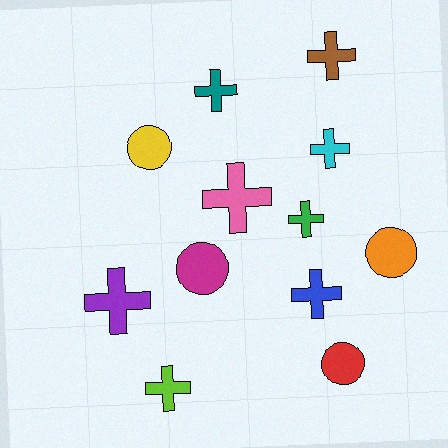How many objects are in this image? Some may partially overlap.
There are 12 objects.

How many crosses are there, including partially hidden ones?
There are 8 crosses.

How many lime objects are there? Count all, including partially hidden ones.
There is 1 lime object.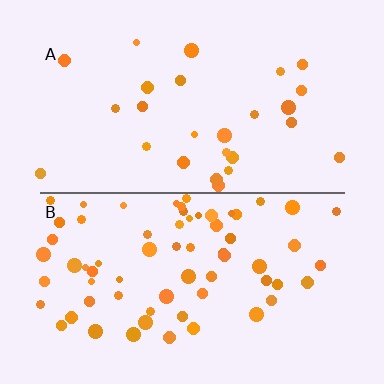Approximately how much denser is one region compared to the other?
Approximately 2.5× — region B over region A.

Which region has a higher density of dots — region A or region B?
B (the bottom).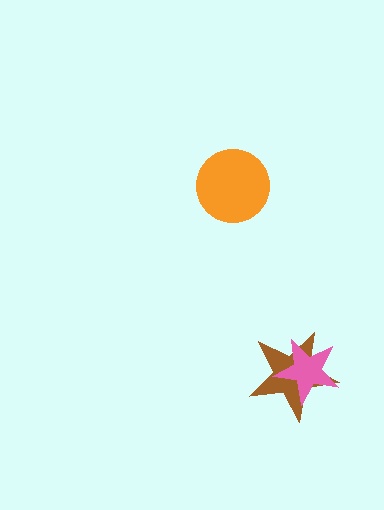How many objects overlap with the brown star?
1 object overlaps with the brown star.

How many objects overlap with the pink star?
1 object overlaps with the pink star.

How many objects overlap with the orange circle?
0 objects overlap with the orange circle.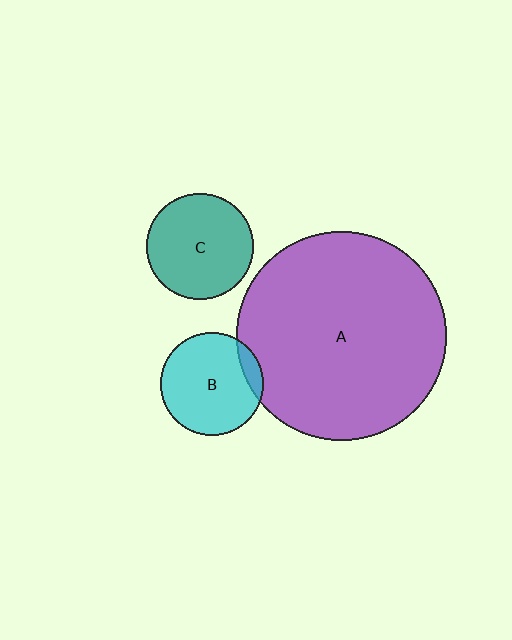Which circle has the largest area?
Circle A (purple).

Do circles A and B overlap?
Yes.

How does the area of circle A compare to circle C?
Approximately 3.9 times.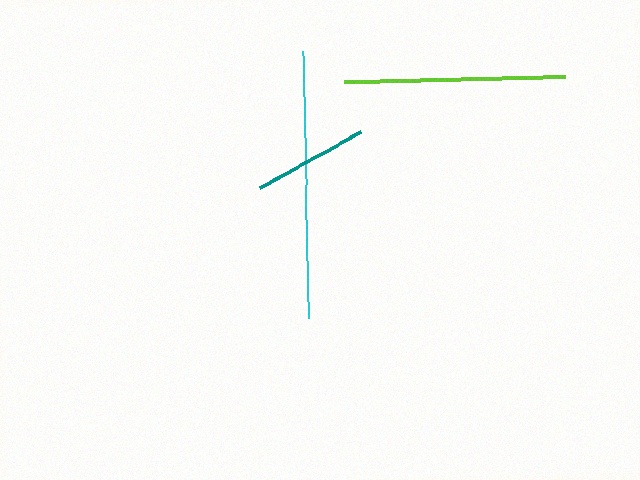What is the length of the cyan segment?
The cyan segment is approximately 267 pixels long.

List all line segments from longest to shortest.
From longest to shortest: cyan, lime, teal.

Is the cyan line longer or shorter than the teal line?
The cyan line is longer than the teal line.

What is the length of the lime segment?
The lime segment is approximately 221 pixels long.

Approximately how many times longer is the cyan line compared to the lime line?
The cyan line is approximately 1.2 times the length of the lime line.